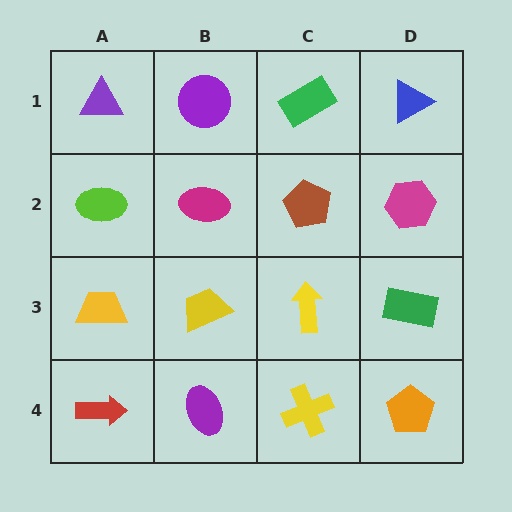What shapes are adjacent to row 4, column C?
A yellow arrow (row 3, column C), a purple ellipse (row 4, column B), an orange pentagon (row 4, column D).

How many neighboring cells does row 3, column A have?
3.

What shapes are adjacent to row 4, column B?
A yellow trapezoid (row 3, column B), a red arrow (row 4, column A), a yellow cross (row 4, column C).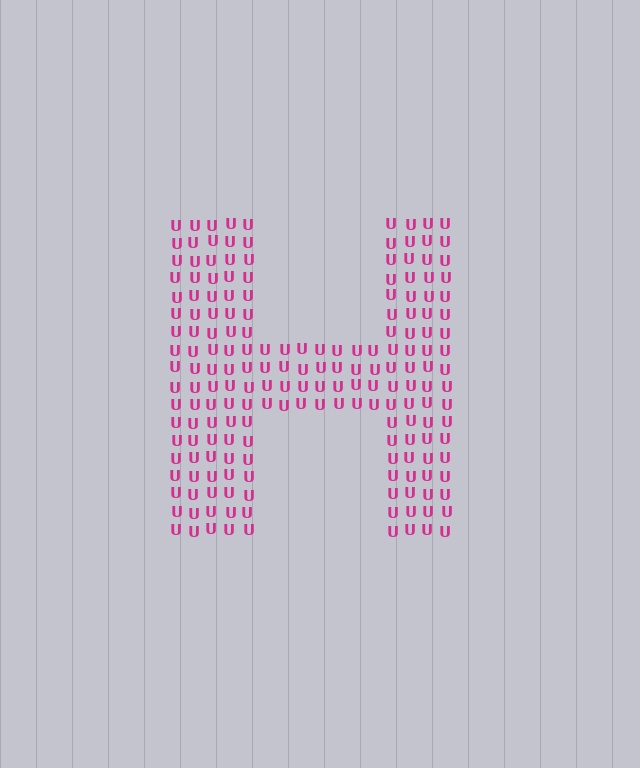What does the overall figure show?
The overall figure shows the letter H.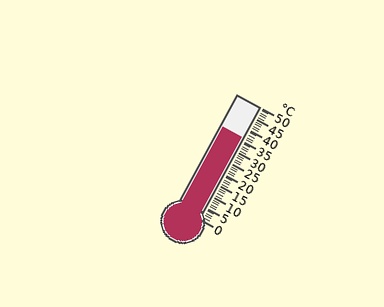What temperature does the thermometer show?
The thermometer shows approximately 36°C.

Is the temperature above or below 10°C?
The temperature is above 10°C.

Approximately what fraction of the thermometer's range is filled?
The thermometer is filled to approximately 70% of its range.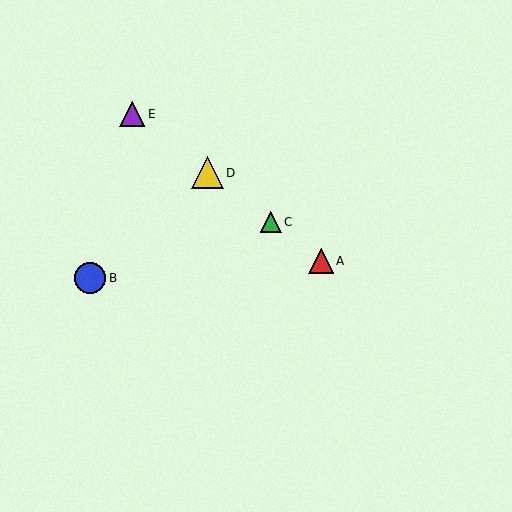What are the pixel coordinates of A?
Object A is at (321, 261).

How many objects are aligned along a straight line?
4 objects (A, C, D, E) are aligned along a straight line.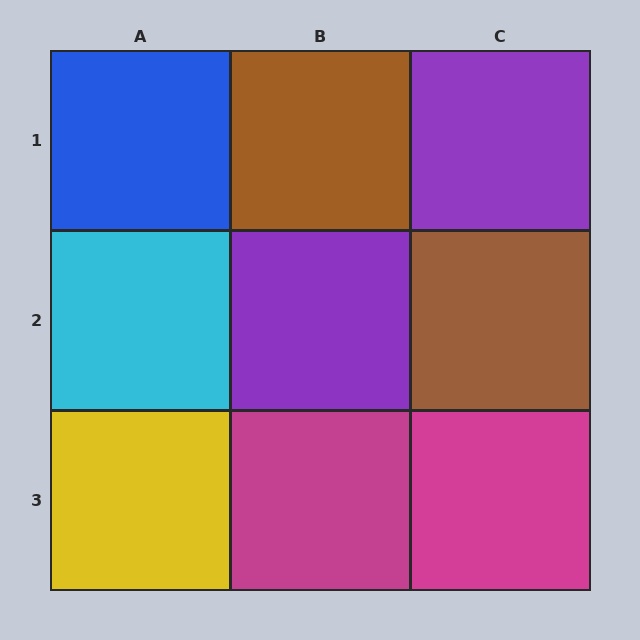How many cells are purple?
2 cells are purple.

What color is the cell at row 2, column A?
Cyan.